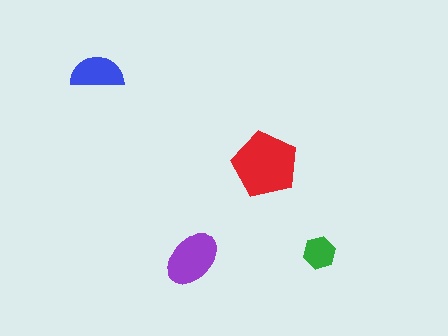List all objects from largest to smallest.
The red pentagon, the purple ellipse, the blue semicircle, the green hexagon.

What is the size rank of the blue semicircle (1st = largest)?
3rd.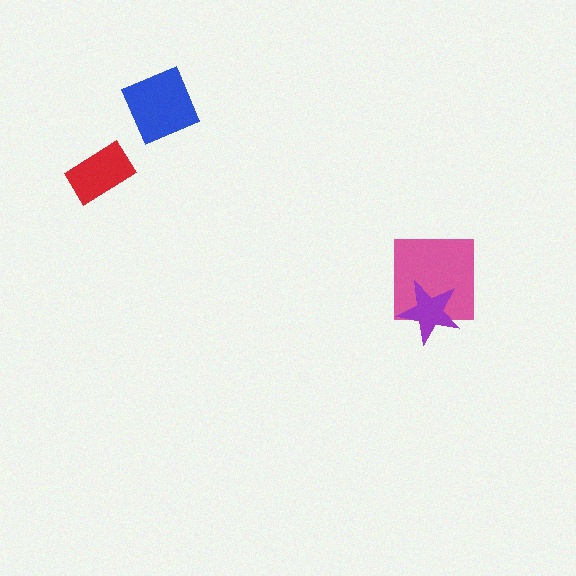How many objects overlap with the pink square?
1 object overlaps with the pink square.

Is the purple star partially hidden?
No, no other shape covers it.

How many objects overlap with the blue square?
0 objects overlap with the blue square.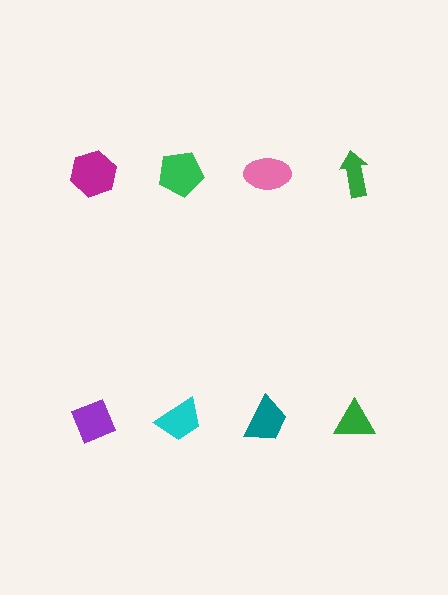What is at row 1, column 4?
A green arrow.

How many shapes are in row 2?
4 shapes.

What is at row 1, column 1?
A magenta hexagon.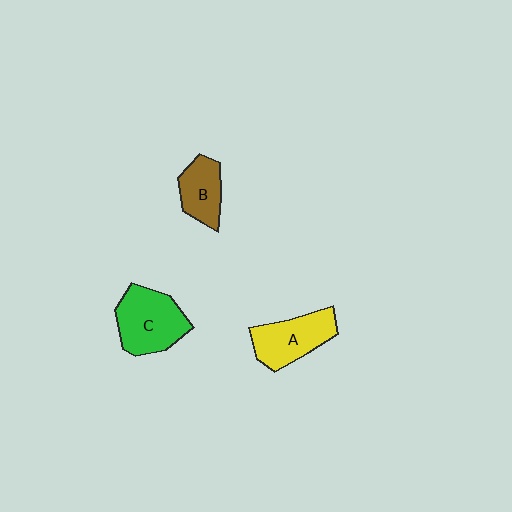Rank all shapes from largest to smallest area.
From largest to smallest: C (green), A (yellow), B (brown).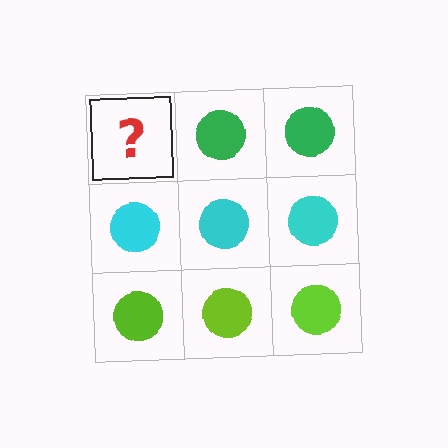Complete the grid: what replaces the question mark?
The question mark should be replaced with a green circle.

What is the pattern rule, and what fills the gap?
The rule is that each row has a consistent color. The gap should be filled with a green circle.